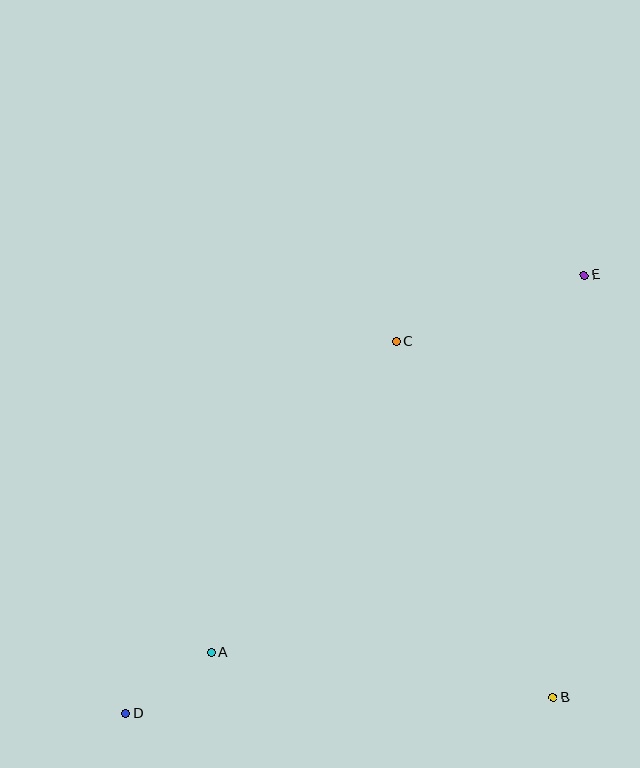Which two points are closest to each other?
Points A and D are closest to each other.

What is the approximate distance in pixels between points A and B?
The distance between A and B is approximately 344 pixels.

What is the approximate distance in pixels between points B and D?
The distance between B and D is approximately 428 pixels.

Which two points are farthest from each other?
Points D and E are farthest from each other.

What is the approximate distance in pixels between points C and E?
The distance between C and E is approximately 199 pixels.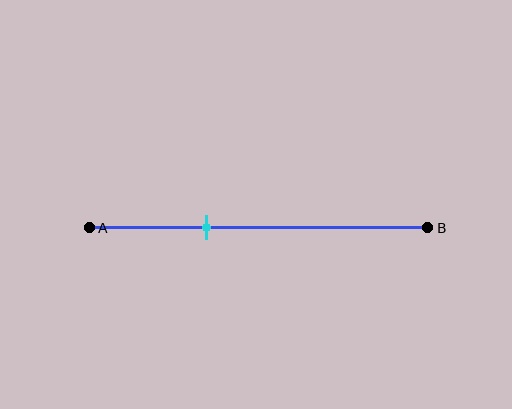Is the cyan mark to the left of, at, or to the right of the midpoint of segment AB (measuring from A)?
The cyan mark is to the left of the midpoint of segment AB.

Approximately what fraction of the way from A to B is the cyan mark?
The cyan mark is approximately 35% of the way from A to B.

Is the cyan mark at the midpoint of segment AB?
No, the mark is at about 35% from A, not at the 50% midpoint.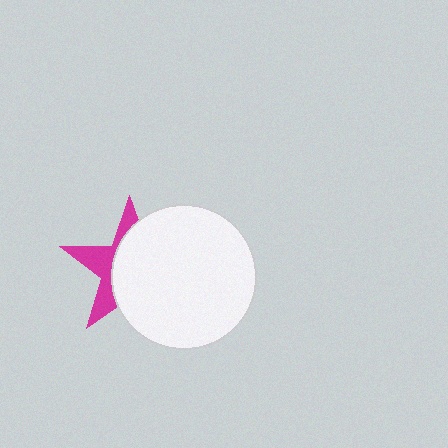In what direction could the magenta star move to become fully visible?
The magenta star could move left. That would shift it out from behind the white circle entirely.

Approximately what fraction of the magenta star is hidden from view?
Roughly 64% of the magenta star is hidden behind the white circle.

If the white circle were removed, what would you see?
You would see the complete magenta star.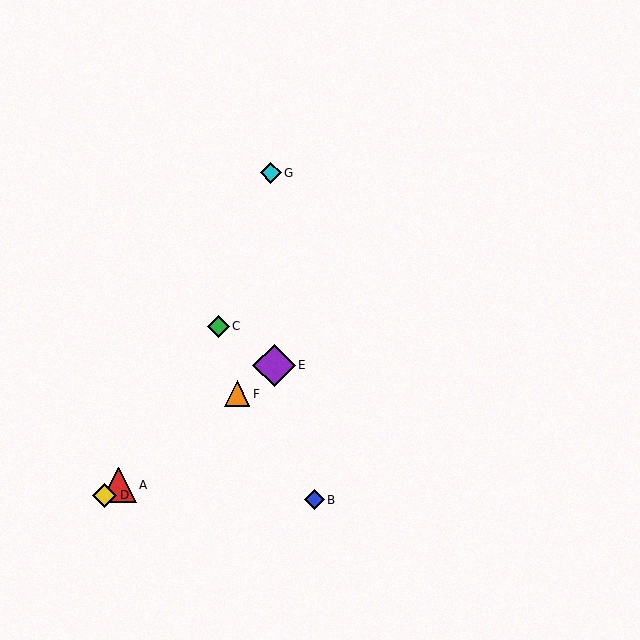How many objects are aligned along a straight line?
4 objects (A, D, E, F) are aligned along a straight line.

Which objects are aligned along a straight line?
Objects A, D, E, F are aligned along a straight line.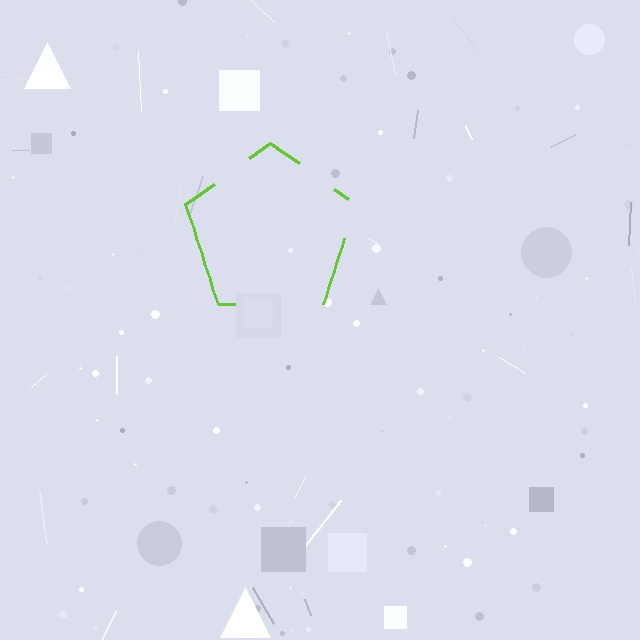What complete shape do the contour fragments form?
The contour fragments form a pentagon.